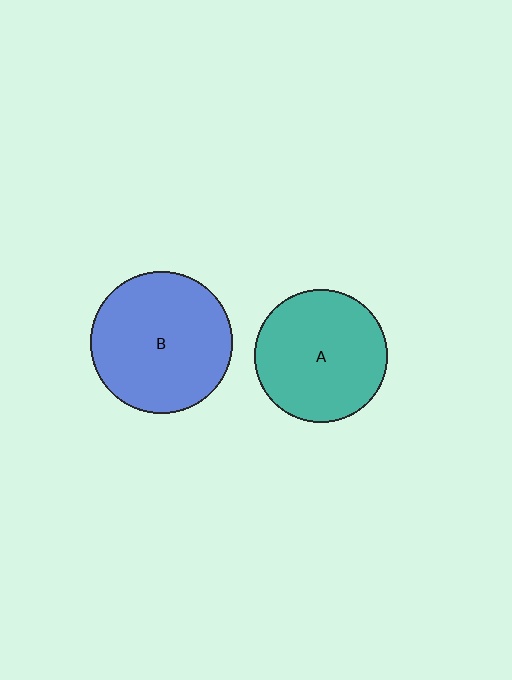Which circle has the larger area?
Circle B (blue).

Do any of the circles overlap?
No, none of the circles overlap.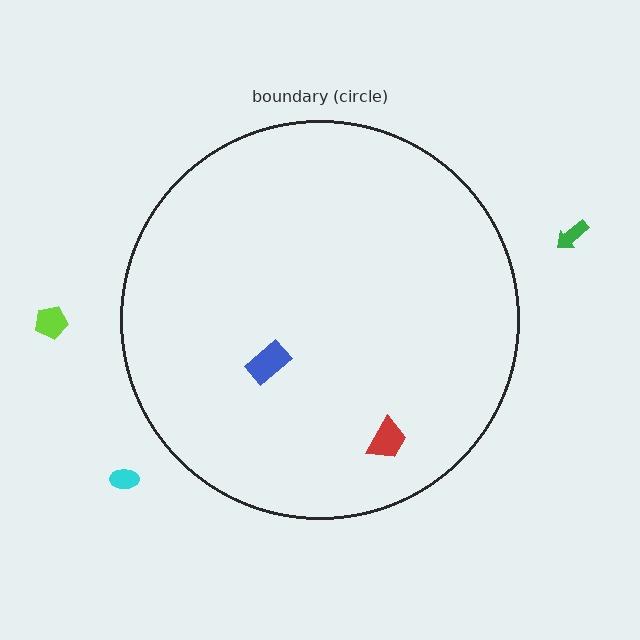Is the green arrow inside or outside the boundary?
Outside.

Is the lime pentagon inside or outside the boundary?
Outside.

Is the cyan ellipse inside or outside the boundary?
Outside.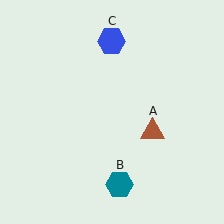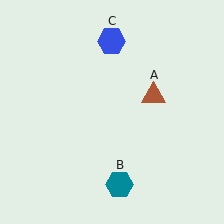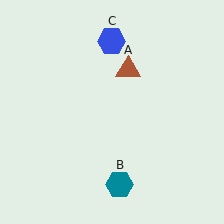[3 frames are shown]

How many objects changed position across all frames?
1 object changed position: brown triangle (object A).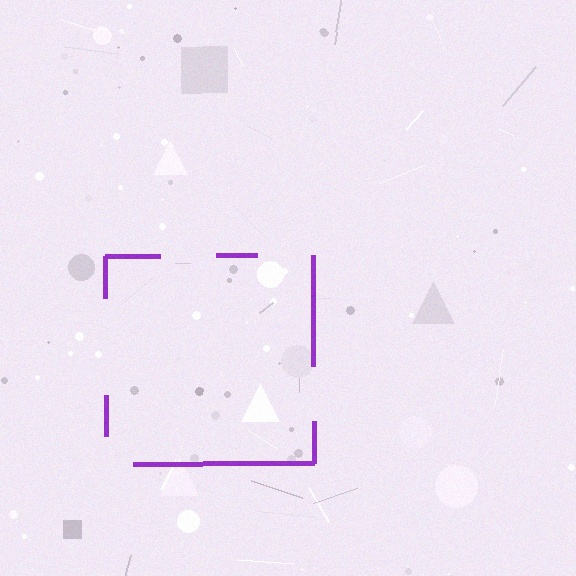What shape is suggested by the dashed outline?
The dashed outline suggests a square.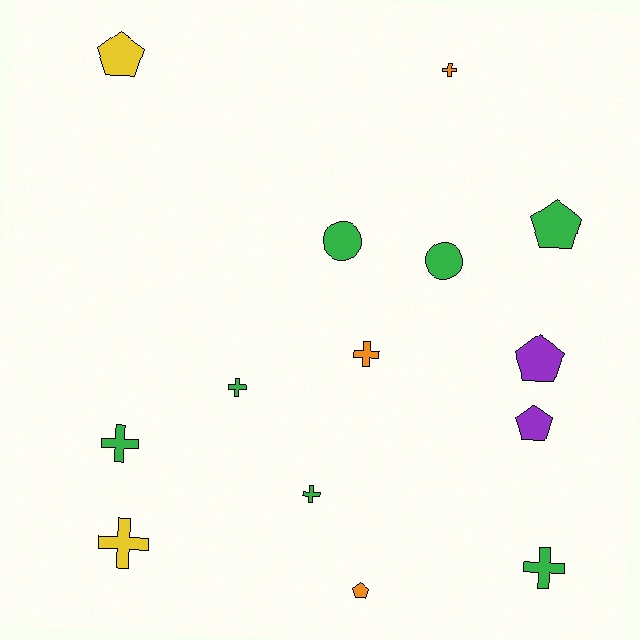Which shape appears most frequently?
Cross, with 7 objects.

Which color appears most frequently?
Green, with 7 objects.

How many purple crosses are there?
There are no purple crosses.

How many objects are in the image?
There are 14 objects.